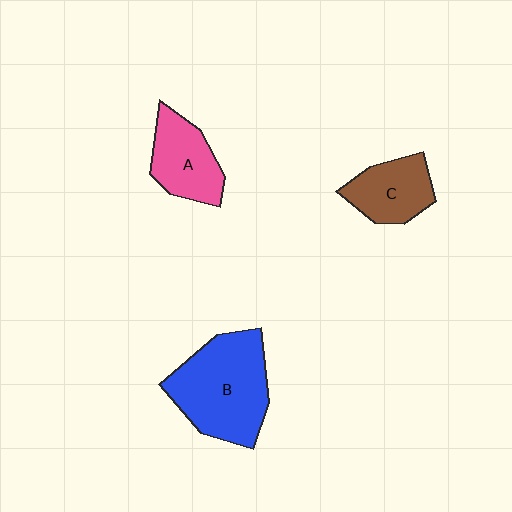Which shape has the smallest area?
Shape C (brown).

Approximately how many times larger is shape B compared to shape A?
Approximately 1.7 times.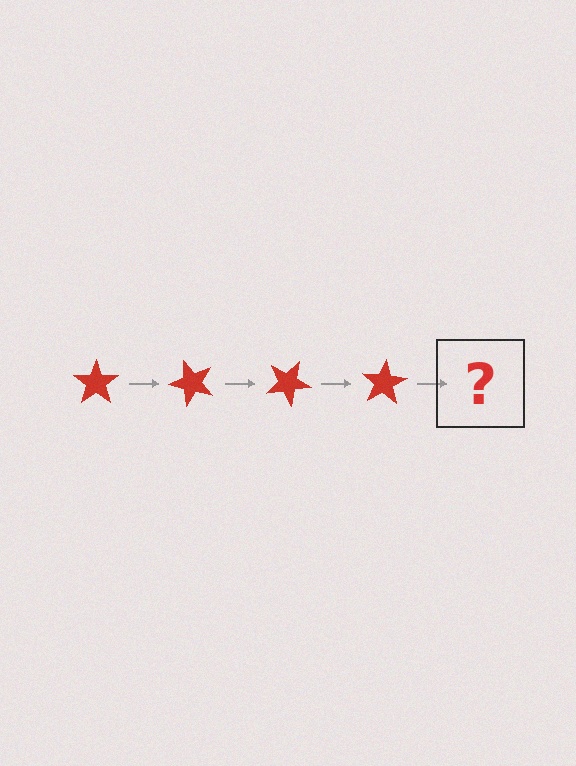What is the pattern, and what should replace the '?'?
The pattern is that the star rotates 50 degrees each step. The '?' should be a red star rotated 200 degrees.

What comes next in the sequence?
The next element should be a red star rotated 200 degrees.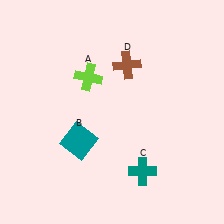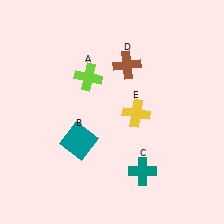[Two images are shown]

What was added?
A yellow cross (E) was added in Image 2.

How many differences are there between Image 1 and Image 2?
There is 1 difference between the two images.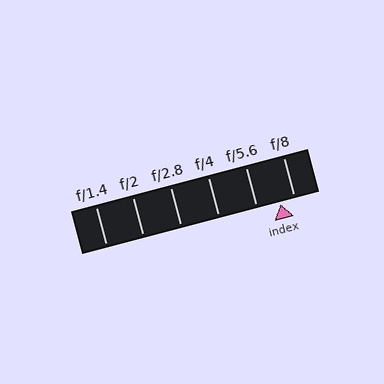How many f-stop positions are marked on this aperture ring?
There are 6 f-stop positions marked.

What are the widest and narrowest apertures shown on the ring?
The widest aperture shown is f/1.4 and the narrowest is f/8.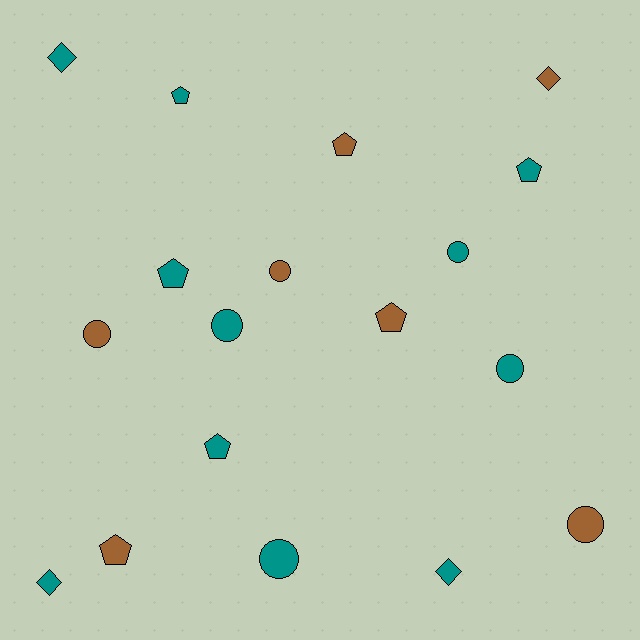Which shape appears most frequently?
Pentagon, with 7 objects.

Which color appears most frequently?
Teal, with 11 objects.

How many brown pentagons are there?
There are 3 brown pentagons.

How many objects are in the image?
There are 18 objects.